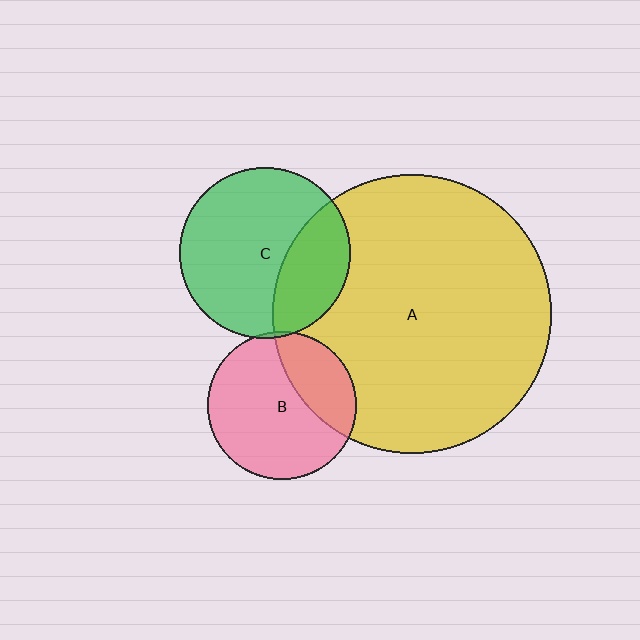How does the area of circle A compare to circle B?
Approximately 3.5 times.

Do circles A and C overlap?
Yes.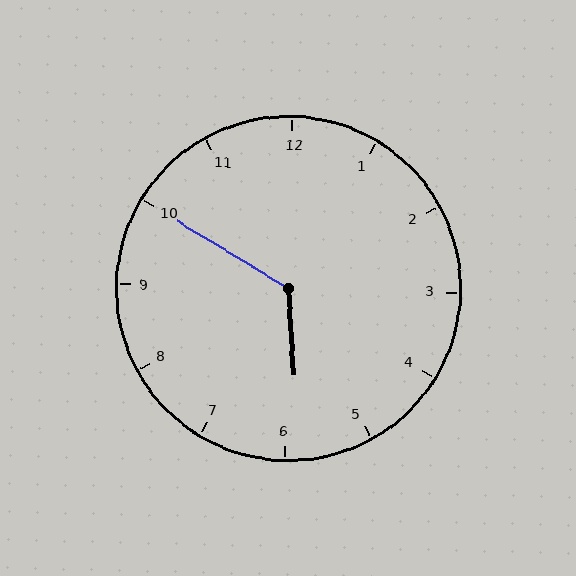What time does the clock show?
5:50.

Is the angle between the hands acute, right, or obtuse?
It is obtuse.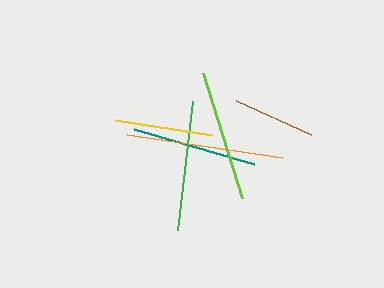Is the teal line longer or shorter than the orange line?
The orange line is longer than the teal line.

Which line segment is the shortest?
The brown line is the shortest at approximately 82 pixels.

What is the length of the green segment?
The green segment is approximately 130 pixels long.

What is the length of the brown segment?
The brown segment is approximately 82 pixels long.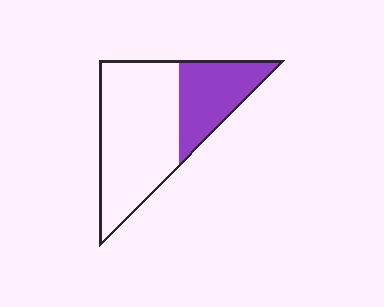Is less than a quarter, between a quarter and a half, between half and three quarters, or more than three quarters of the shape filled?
Between a quarter and a half.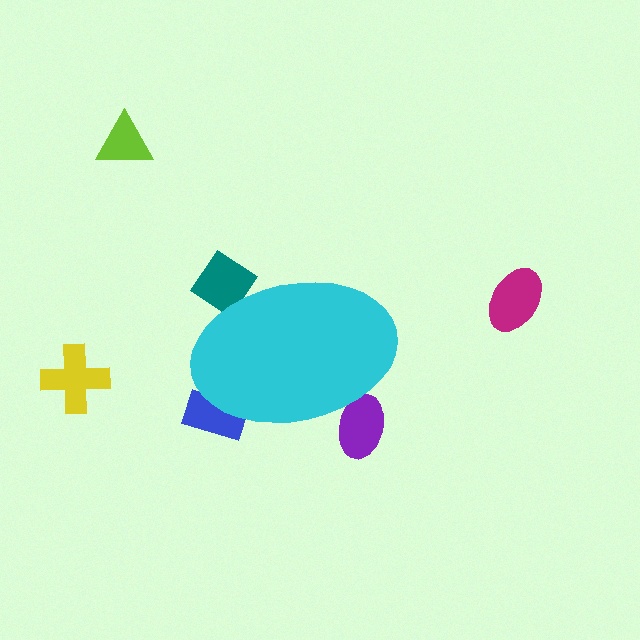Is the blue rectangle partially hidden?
Yes, the blue rectangle is partially hidden behind the cyan ellipse.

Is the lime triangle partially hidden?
No, the lime triangle is fully visible.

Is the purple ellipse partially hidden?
Yes, the purple ellipse is partially hidden behind the cyan ellipse.